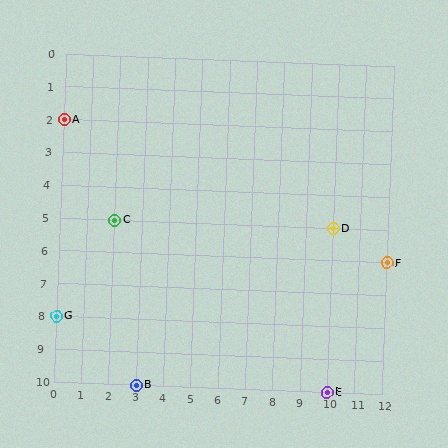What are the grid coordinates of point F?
Point F is at grid coordinates (12, 6).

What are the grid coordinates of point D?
Point D is at grid coordinates (10, 5).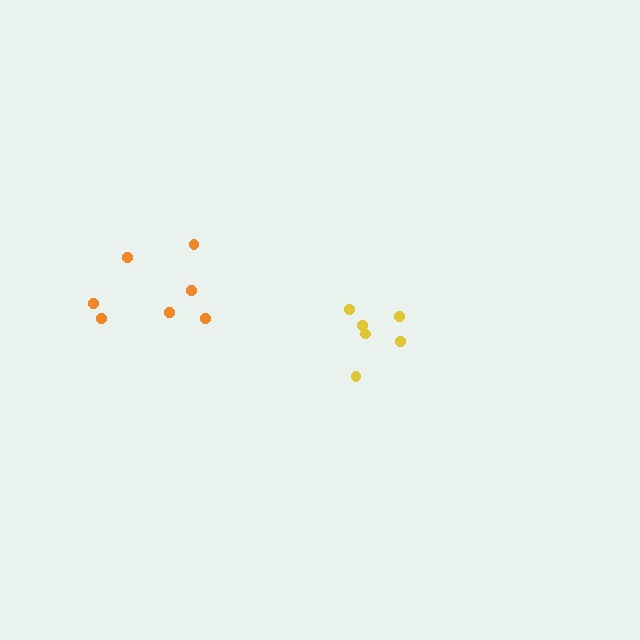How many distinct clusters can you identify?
There are 2 distinct clusters.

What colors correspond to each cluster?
The clusters are colored: yellow, orange.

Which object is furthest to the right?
The yellow cluster is rightmost.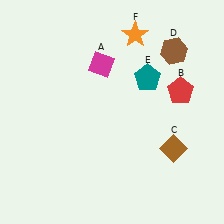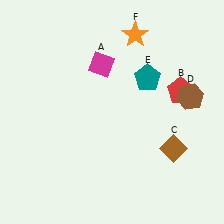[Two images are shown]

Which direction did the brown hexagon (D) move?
The brown hexagon (D) moved down.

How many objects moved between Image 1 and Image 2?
1 object moved between the two images.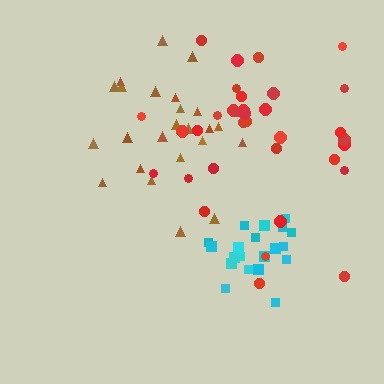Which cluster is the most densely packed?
Cyan.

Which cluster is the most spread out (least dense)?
Red.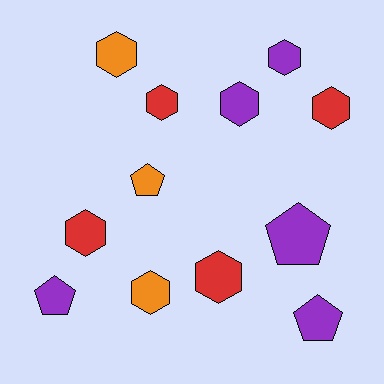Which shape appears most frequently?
Hexagon, with 8 objects.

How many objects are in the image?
There are 12 objects.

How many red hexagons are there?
There are 4 red hexagons.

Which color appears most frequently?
Purple, with 5 objects.